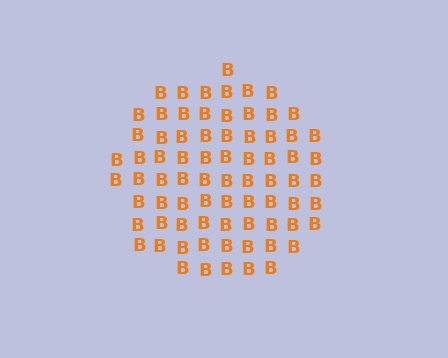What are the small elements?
The small elements are letter B's.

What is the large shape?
The large shape is a circle.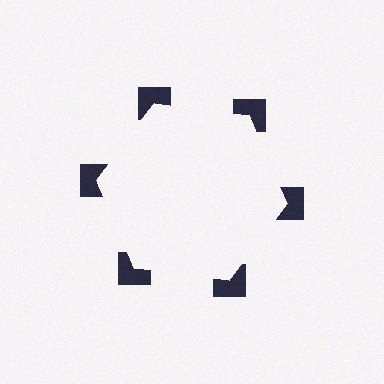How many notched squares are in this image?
There are 6 — one at each vertex of the illusory hexagon.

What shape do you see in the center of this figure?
An illusory hexagon — its edges are inferred from the aligned wedge cuts in the notched squares, not physically drawn.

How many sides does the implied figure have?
6 sides.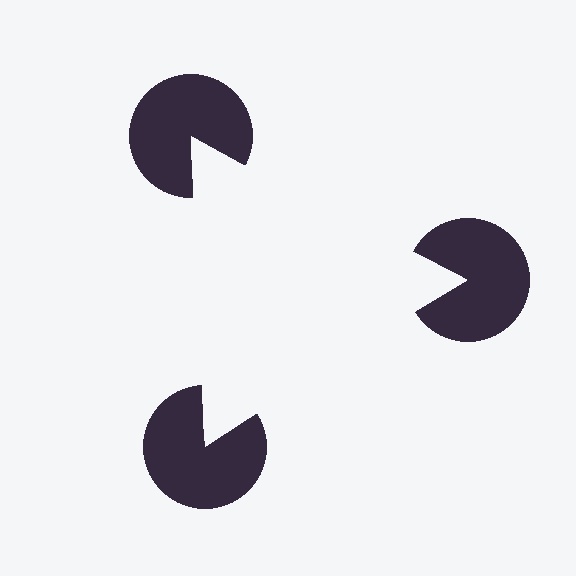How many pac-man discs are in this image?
There are 3 — one at each vertex of the illusory triangle.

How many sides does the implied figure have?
3 sides.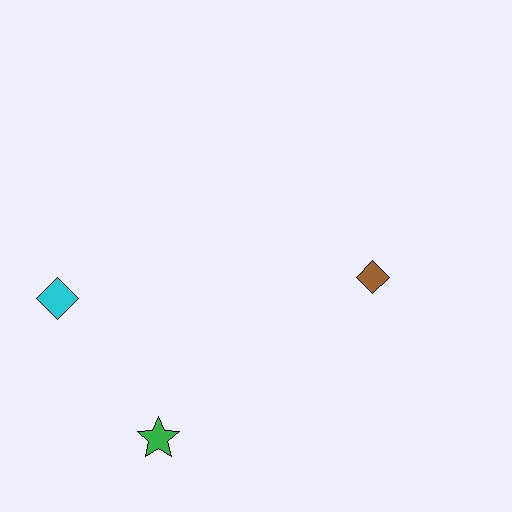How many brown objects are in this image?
There is 1 brown object.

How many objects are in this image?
There are 3 objects.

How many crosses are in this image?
There are no crosses.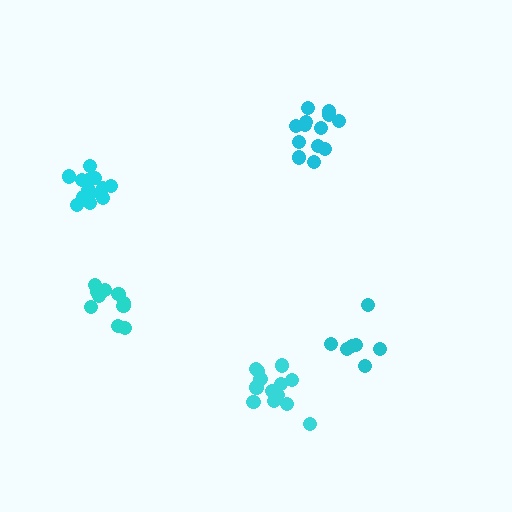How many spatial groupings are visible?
There are 5 spatial groupings.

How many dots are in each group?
Group 1: 7 dots, Group 2: 13 dots, Group 3: 13 dots, Group 4: 13 dots, Group 5: 10 dots (56 total).